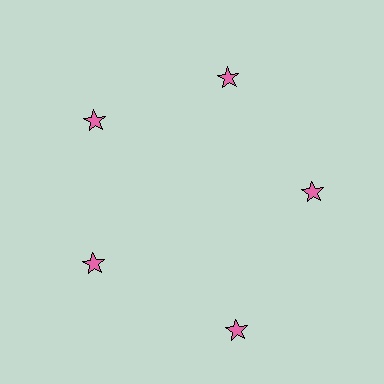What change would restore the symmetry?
The symmetry would be restored by moving it inward, back onto the ring so that all 5 stars sit at equal angles and equal distance from the center.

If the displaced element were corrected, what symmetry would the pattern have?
It would have 5-fold rotational symmetry — the pattern would map onto itself every 72 degrees.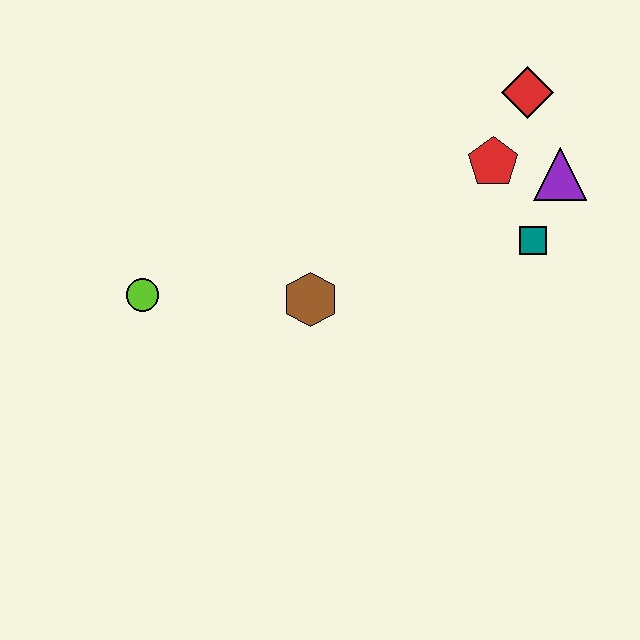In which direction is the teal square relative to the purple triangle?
The teal square is below the purple triangle.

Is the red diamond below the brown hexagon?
No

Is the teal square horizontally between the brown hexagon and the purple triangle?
Yes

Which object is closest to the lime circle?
The brown hexagon is closest to the lime circle.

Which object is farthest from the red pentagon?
The lime circle is farthest from the red pentagon.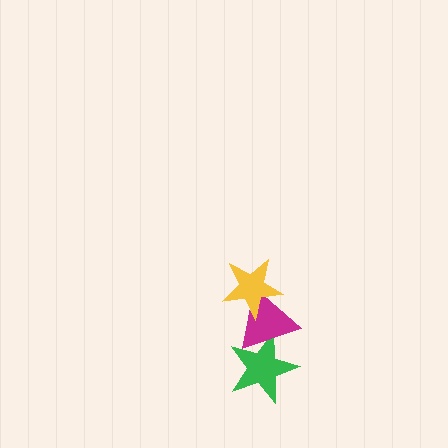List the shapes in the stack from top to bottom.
From top to bottom: the yellow star, the magenta triangle, the green star.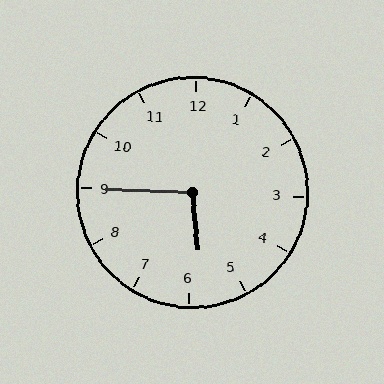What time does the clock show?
5:45.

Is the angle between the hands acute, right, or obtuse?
It is obtuse.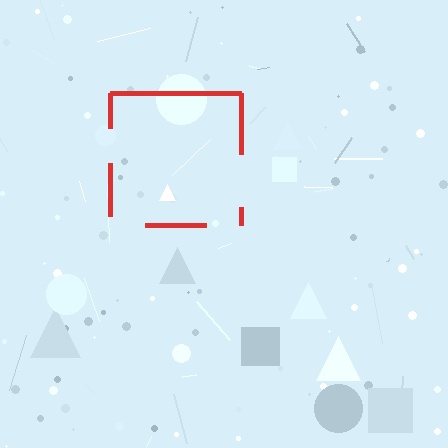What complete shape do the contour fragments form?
The contour fragments form a square.